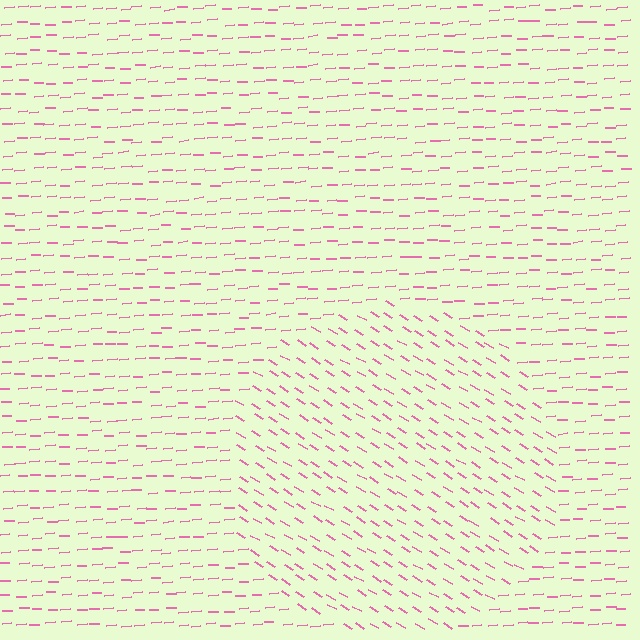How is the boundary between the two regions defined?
The boundary is defined purely by a change in line orientation (approximately 36 degrees difference). All lines are the same color and thickness.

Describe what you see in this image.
The image is filled with small pink line segments. A circle region in the image has lines oriented differently from the surrounding lines, creating a visible texture boundary.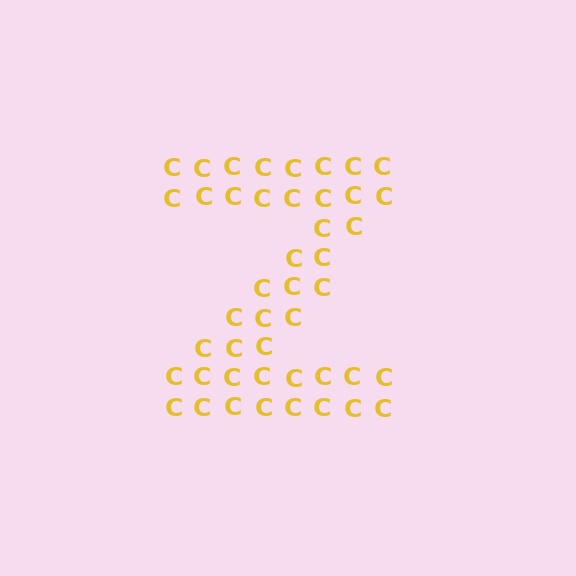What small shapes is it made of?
It is made of small letter C's.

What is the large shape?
The large shape is the letter Z.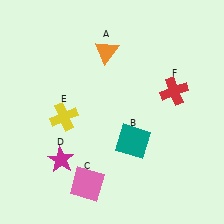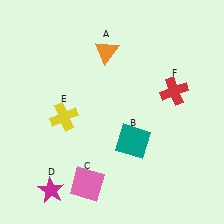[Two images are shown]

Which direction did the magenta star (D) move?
The magenta star (D) moved down.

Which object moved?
The magenta star (D) moved down.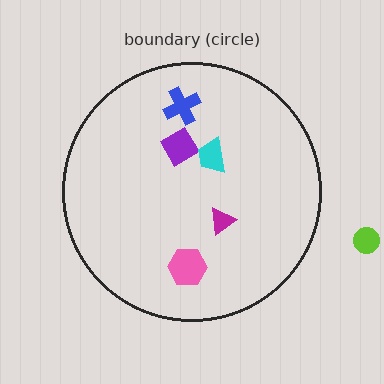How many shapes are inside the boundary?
5 inside, 1 outside.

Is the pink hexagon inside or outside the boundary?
Inside.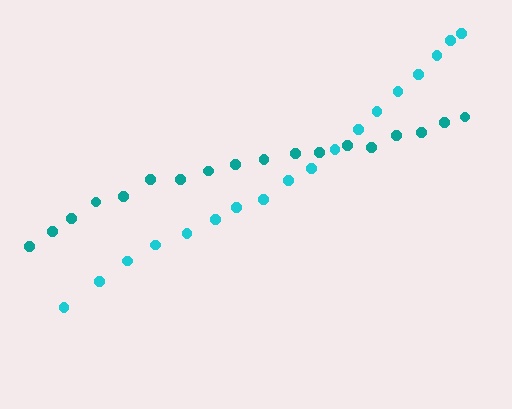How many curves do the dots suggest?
There are 2 distinct paths.